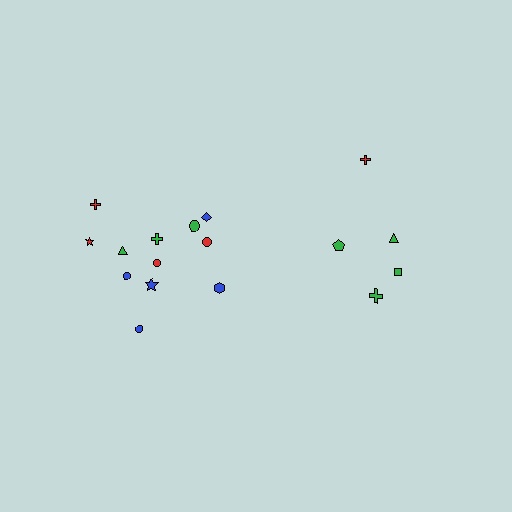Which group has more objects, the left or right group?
The left group.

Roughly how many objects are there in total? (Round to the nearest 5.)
Roughly 15 objects in total.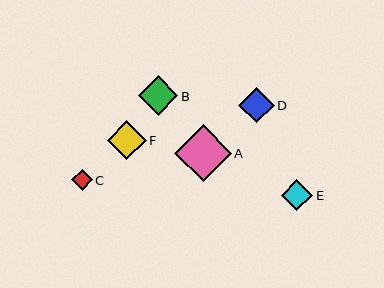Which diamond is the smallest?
Diamond C is the smallest with a size of approximately 20 pixels.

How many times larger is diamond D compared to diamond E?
Diamond D is approximately 1.1 times the size of diamond E.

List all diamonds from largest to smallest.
From largest to smallest: A, B, F, D, E, C.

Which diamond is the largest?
Diamond A is the largest with a size of approximately 56 pixels.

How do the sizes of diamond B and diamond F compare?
Diamond B and diamond F are approximately the same size.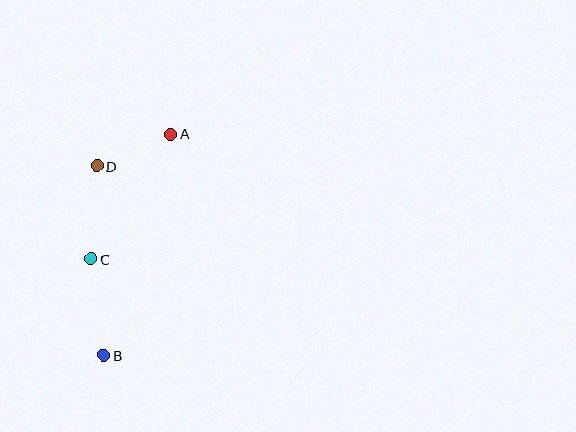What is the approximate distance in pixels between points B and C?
The distance between B and C is approximately 97 pixels.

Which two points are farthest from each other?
Points A and B are farthest from each other.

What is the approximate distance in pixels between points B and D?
The distance between B and D is approximately 189 pixels.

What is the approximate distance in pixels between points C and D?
The distance between C and D is approximately 93 pixels.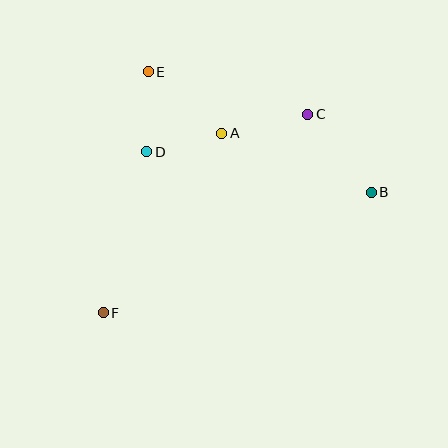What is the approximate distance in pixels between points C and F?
The distance between C and F is approximately 285 pixels.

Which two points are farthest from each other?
Points B and F are farthest from each other.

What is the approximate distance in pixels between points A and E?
The distance between A and E is approximately 96 pixels.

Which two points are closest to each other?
Points A and D are closest to each other.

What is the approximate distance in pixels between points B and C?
The distance between B and C is approximately 101 pixels.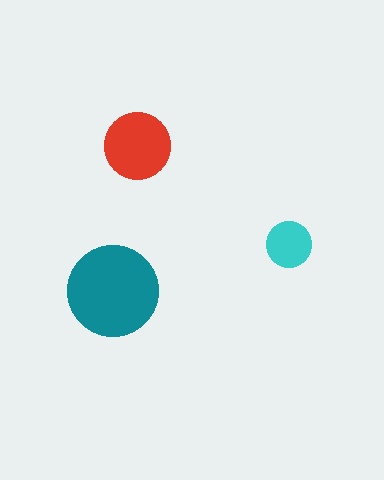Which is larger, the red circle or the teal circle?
The teal one.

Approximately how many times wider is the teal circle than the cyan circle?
About 2 times wider.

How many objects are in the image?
There are 3 objects in the image.